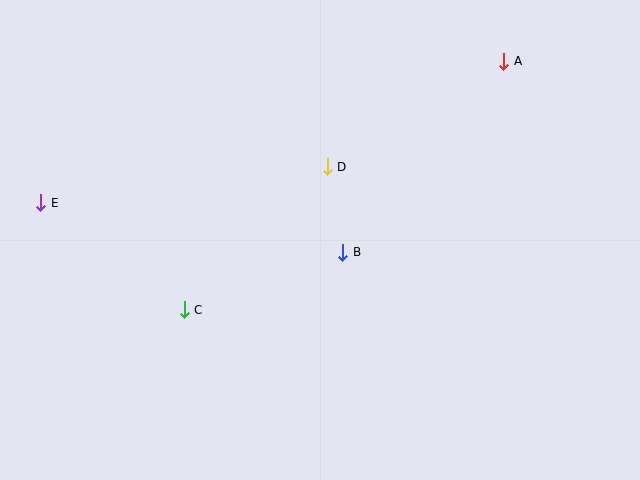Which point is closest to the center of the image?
Point B at (343, 252) is closest to the center.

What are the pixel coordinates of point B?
Point B is at (343, 252).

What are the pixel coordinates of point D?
Point D is at (327, 167).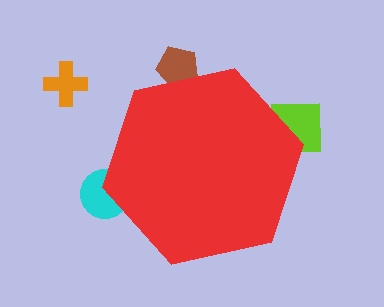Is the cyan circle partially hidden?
Yes, the cyan circle is partially hidden behind the red hexagon.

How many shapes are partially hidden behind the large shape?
3 shapes are partially hidden.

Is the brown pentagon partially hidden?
Yes, the brown pentagon is partially hidden behind the red hexagon.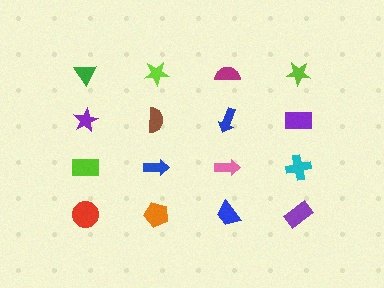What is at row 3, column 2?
A blue arrow.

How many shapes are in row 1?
4 shapes.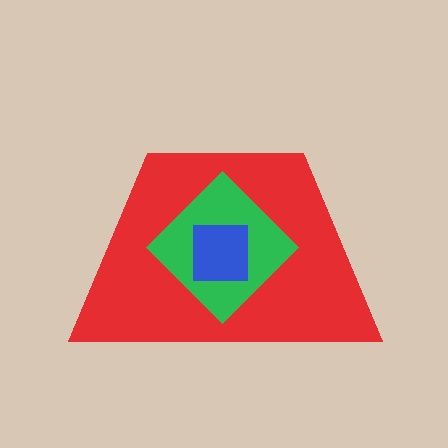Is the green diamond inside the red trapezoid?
Yes.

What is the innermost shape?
The blue square.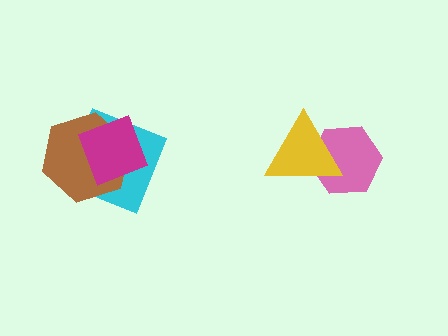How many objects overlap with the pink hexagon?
1 object overlaps with the pink hexagon.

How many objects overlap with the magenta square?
2 objects overlap with the magenta square.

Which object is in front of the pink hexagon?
The yellow triangle is in front of the pink hexagon.